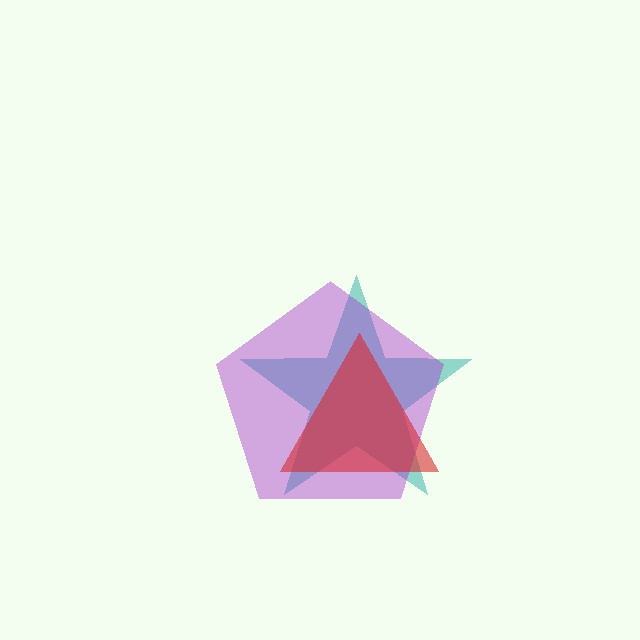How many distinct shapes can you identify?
There are 3 distinct shapes: a teal star, a purple pentagon, a red triangle.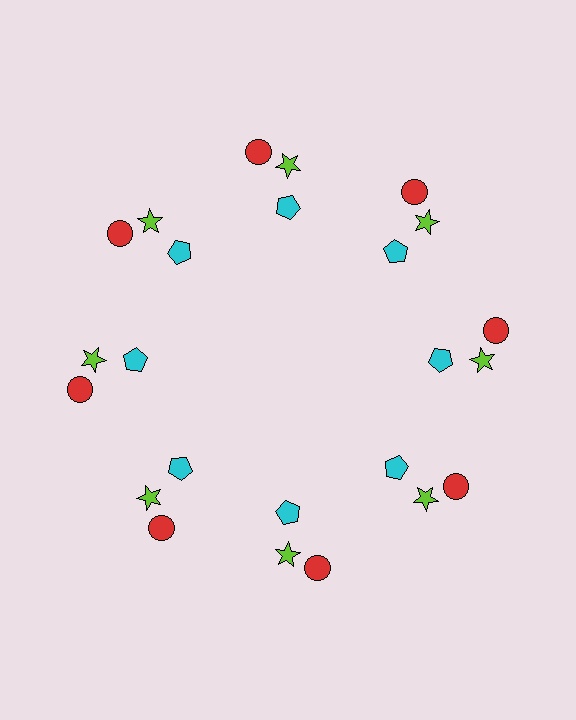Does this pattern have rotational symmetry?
Yes, this pattern has 8-fold rotational symmetry. It looks the same after rotating 45 degrees around the center.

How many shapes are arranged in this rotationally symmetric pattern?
There are 24 shapes, arranged in 8 groups of 3.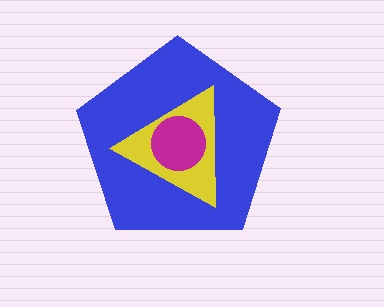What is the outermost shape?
The blue pentagon.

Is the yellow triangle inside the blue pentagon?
Yes.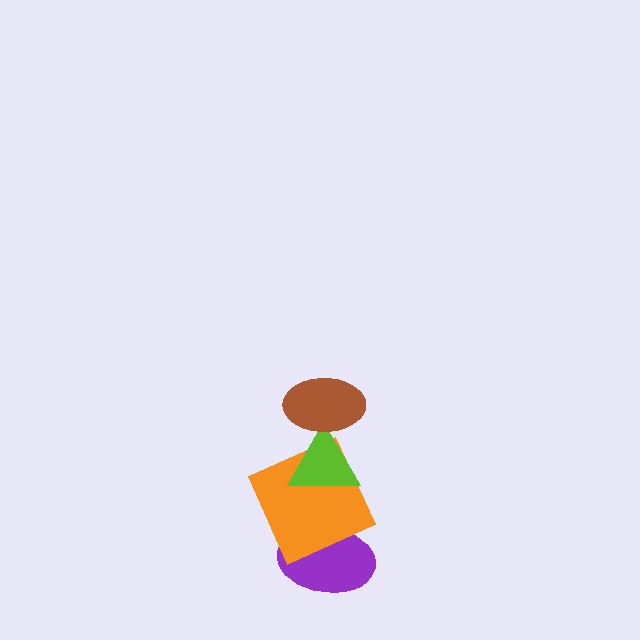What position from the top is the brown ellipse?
The brown ellipse is 1st from the top.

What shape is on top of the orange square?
The lime triangle is on top of the orange square.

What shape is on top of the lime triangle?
The brown ellipse is on top of the lime triangle.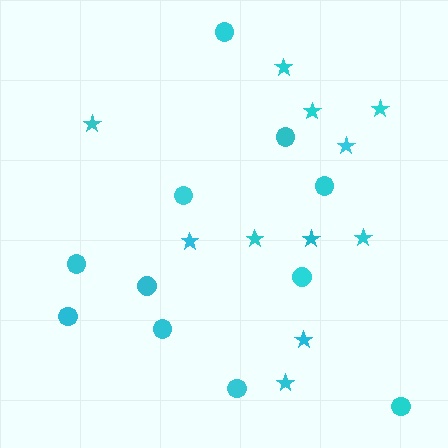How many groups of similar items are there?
There are 2 groups: one group of circles (11) and one group of stars (11).